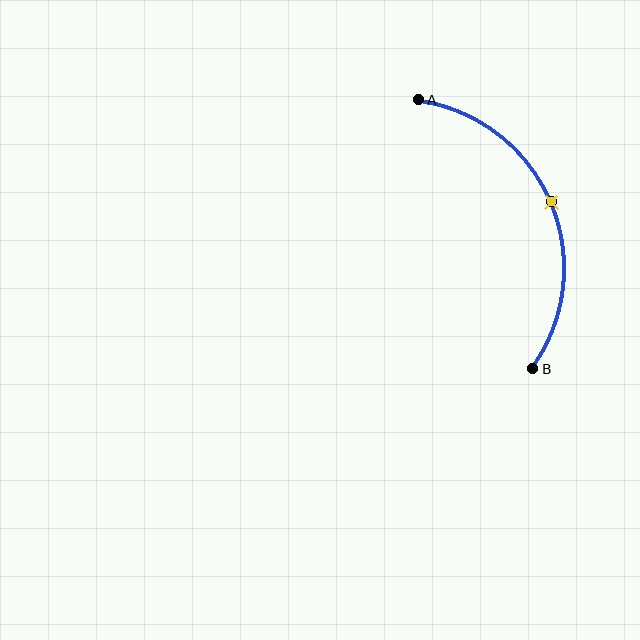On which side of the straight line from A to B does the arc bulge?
The arc bulges to the right of the straight line connecting A and B.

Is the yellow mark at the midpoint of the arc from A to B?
Yes. The yellow mark lies on the arc at equal arc-length from both A and B — it is the arc midpoint.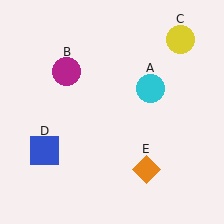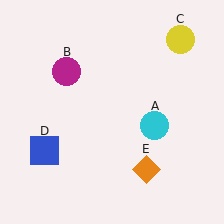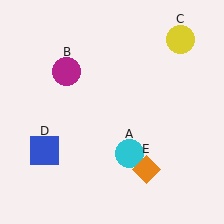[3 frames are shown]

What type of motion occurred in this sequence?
The cyan circle (object A) rotated clockwise around the center of the scene.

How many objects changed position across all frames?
1 object changed position: cyan circle (object A).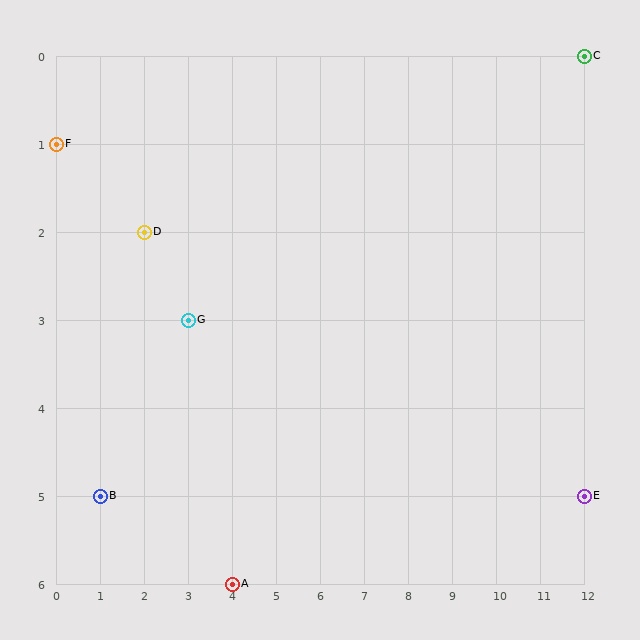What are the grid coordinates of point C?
Point C is at grid coordinates (12, 0).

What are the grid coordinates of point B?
Point B is at grid coordinates (1, 5).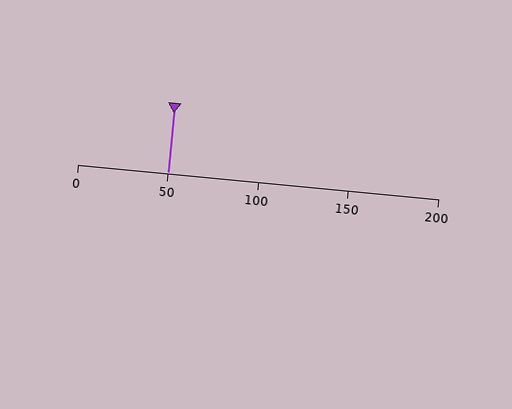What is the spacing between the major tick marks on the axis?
The major ticks are spaced 50 apart.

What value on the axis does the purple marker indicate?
The marker indicates approximately 50.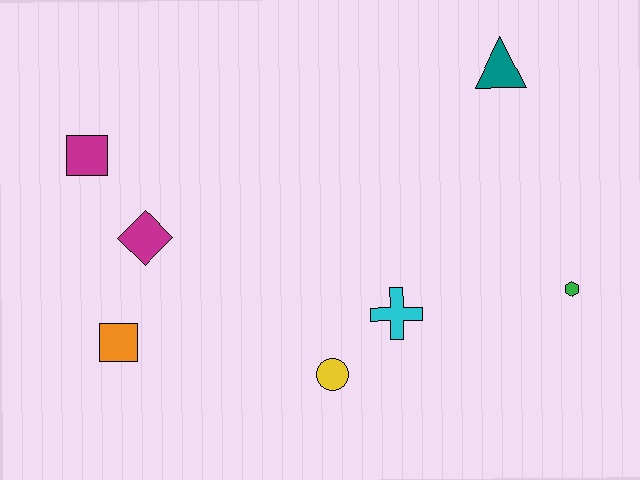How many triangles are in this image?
There is 1 triangle.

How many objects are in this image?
There are 7 objects.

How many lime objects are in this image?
There are no lime objects.